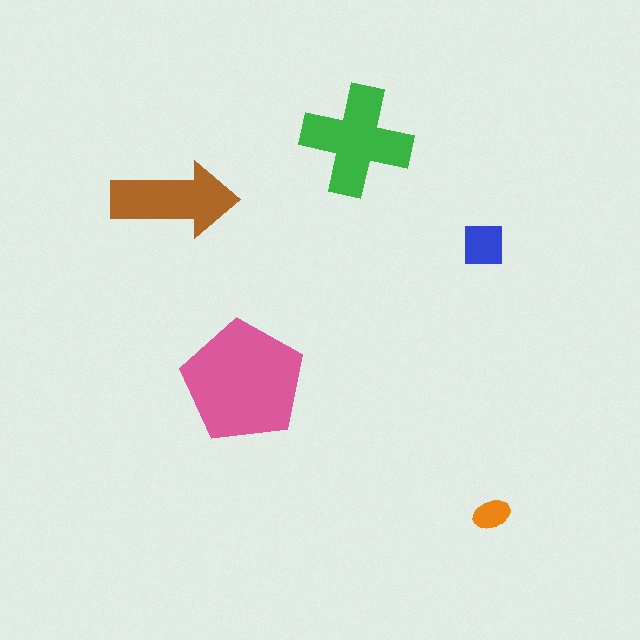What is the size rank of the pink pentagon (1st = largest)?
1st.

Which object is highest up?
The green cross is topmost.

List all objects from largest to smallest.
The pink pentagon, the green cross, the brown arrow, the blue square, the orange ellipse.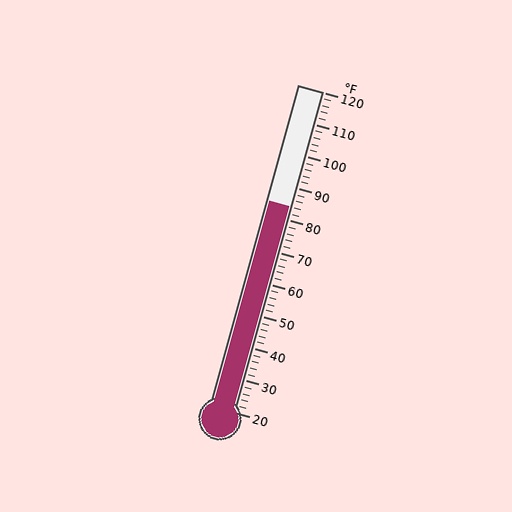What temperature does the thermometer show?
The thermometer shows approximately 84°F.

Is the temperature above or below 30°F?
The temperature is above 30°F.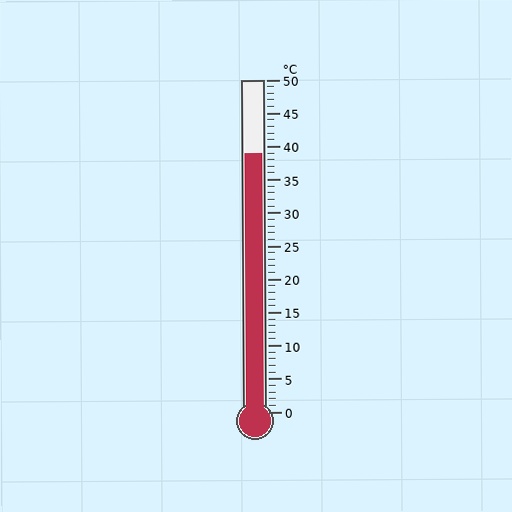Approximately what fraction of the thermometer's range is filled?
The thermometer is filled to approximately 80% of its range.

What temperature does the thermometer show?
The thermometer shows approximately 39°C.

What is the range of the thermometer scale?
The thermometer scale ranges from 0°C to 50°C.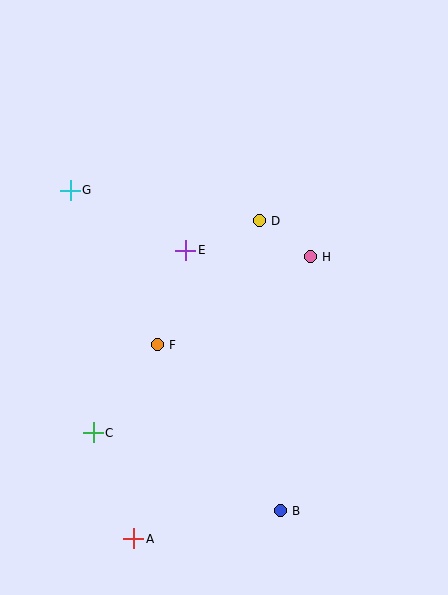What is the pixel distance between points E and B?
The distance between E and B is 277 pixels.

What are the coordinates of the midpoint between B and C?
The midpoint between B and C is at (187, 472).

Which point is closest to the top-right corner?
Point D is closest to the top-right corner.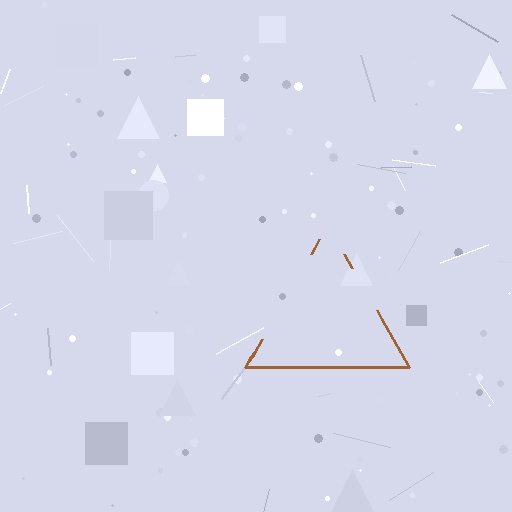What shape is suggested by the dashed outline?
The dashed outline suggests a triangle.